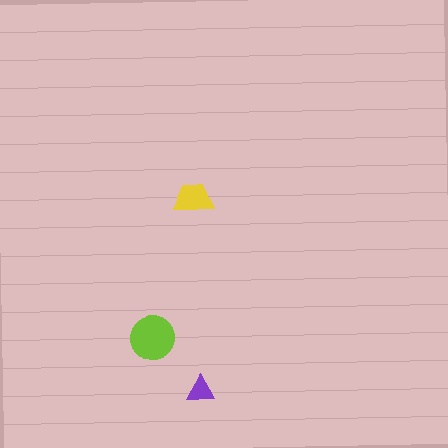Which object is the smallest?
The purple triangle.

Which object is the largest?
The lime circle.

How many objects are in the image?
There are 3 objects in the image.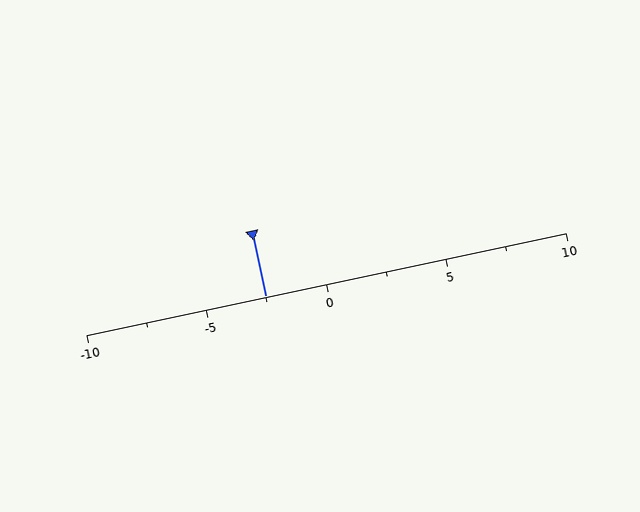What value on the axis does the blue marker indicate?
The marker indicates approximately -2.5.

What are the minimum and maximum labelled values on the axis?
The axis runs from -10 to 10.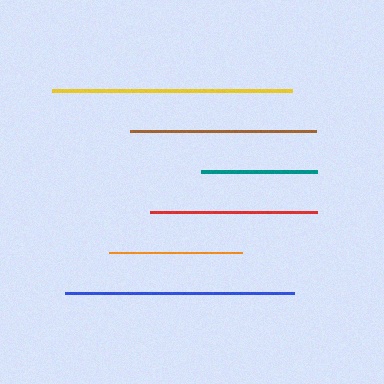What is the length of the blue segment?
The blue segment is approximately 229 pixels long.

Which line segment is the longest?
The yellow line is the longest at approximately 240 pixels.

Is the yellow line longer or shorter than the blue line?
The yellow line is longer than the blue line.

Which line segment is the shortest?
The teal line is the shortest at approximately 116 pixels.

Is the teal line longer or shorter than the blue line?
The blue line is longer than the teal line.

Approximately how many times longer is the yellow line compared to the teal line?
The yellow line is approximately 2.1 times the length of the teal line.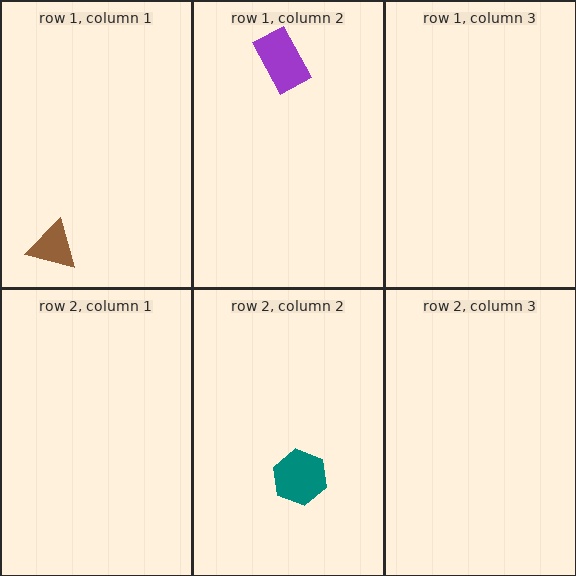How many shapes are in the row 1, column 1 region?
1.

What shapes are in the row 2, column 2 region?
The teal hexagon.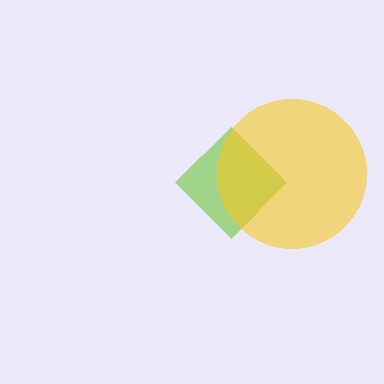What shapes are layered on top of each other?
The layered shapes are: a lime diamond, a yellow circle.